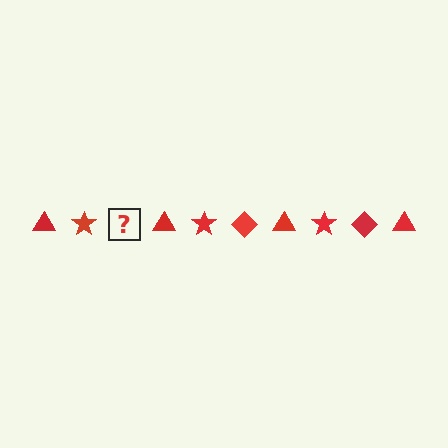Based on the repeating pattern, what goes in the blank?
The blank should be a red diamond.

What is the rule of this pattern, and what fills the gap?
The rule is that the pattern cycles through triangle, star, diamond shapes in red. The gap should be filled with a red diamond.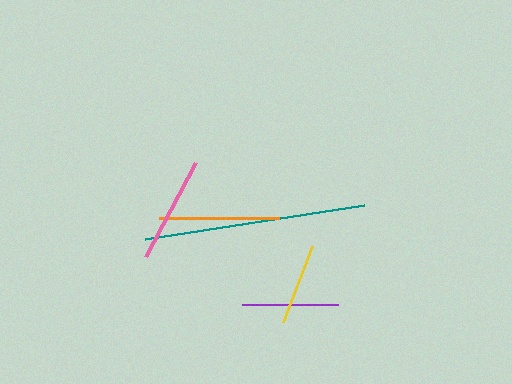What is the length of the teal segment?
The teal segment is approximately 222 pixels long.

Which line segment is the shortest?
The yellow line is the shortest at approximately 82 pixels.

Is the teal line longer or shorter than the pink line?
The teal line is longer than the pink line.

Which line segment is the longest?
The teal line is the longest at approximately 222 pixels.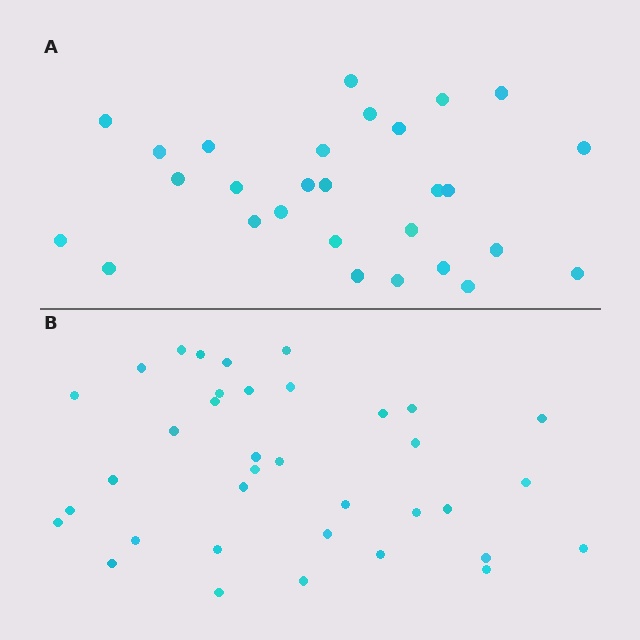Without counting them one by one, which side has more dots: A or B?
Region B (the bottom region) has more dots.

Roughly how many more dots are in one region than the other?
Region B has roughly 8 or so more dots than region A.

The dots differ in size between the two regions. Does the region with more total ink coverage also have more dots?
No. Region A has more total ink coverage because its dots are larger, but region B actually contains more individual dots. Total area can be misleading — the number of items is what matters here.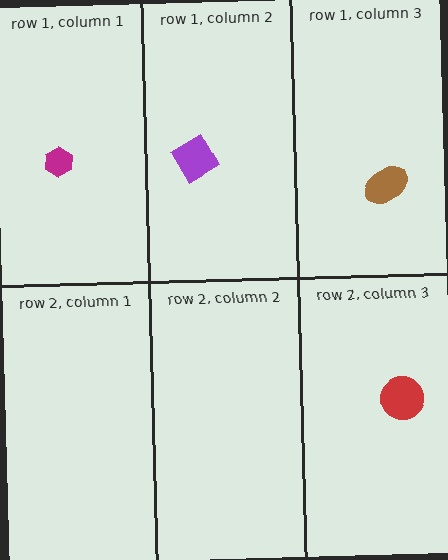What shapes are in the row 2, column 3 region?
The red circle.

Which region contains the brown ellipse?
The row 1, column 3 region.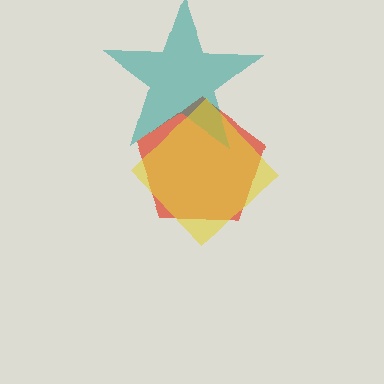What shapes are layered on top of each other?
The layered shapes are: a red pentagon, a teal star, a yellow diamond.